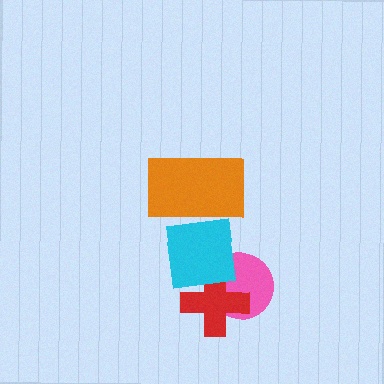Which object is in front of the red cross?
The cyan square is in front of the red cross.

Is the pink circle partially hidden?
Yes, it is partially covered by another shape.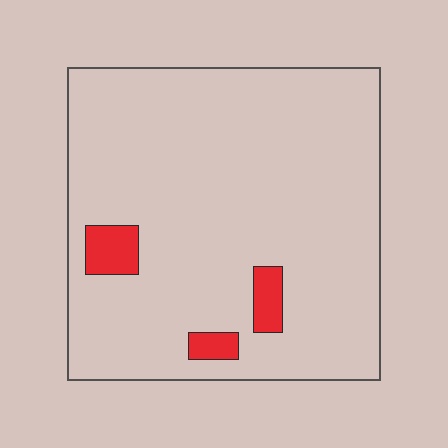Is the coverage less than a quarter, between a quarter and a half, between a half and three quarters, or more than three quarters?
Less than a quarter.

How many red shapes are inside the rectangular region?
3.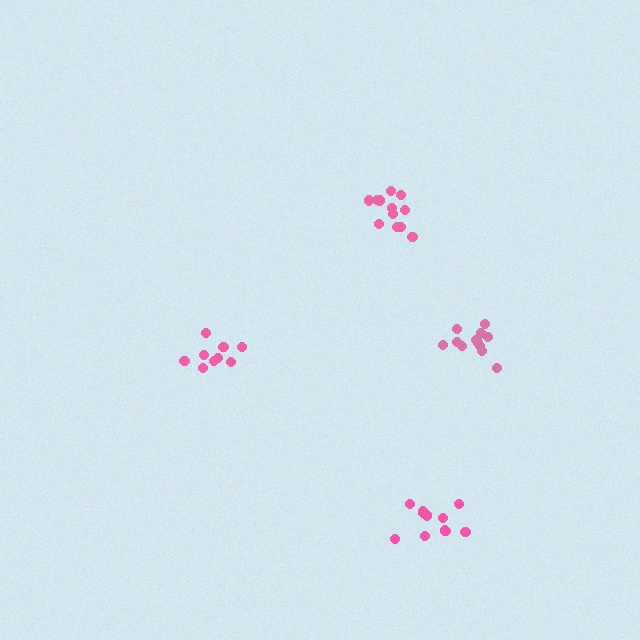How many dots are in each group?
Group 1: 12 dots, Group 2: 12 dots, Group 3: 9 dots, Group 4: 12 dots (45 total).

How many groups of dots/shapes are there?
There are 4 groups.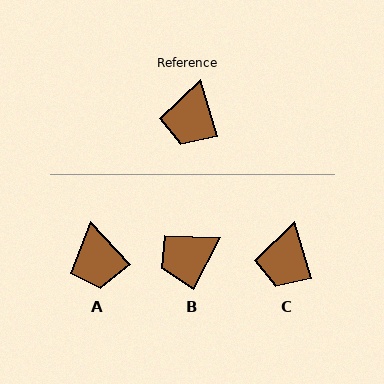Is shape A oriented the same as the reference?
No, it is off by about 26 degrees.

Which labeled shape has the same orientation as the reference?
C.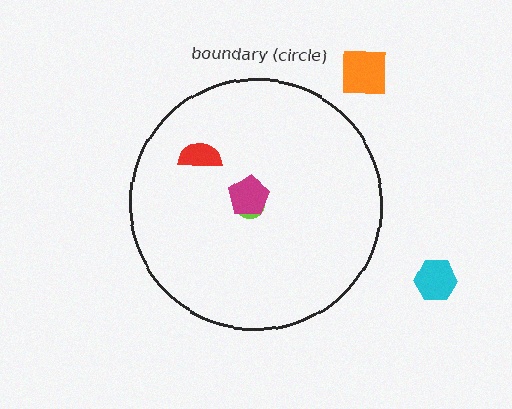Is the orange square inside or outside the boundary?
Outside.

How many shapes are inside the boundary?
3 inside, 2 outside.